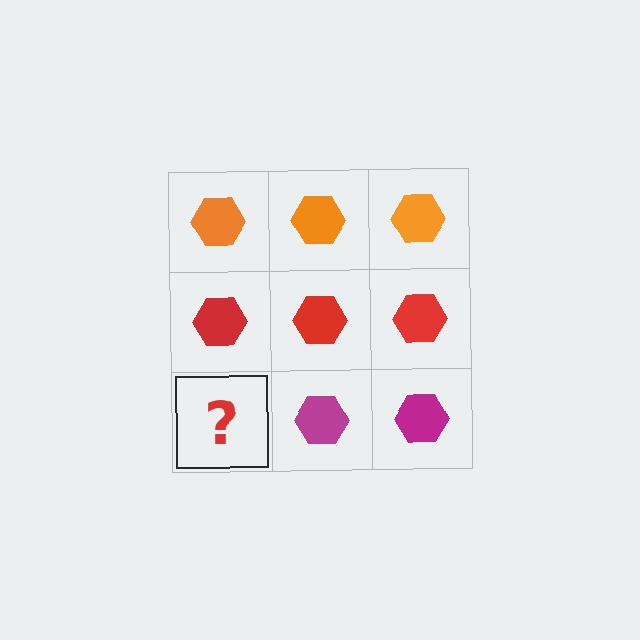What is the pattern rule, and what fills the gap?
The rule is that each row has a consistent color. The gap should be filled with a magenta hexagon.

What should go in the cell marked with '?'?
The missing cell should contain a magenta hexagon.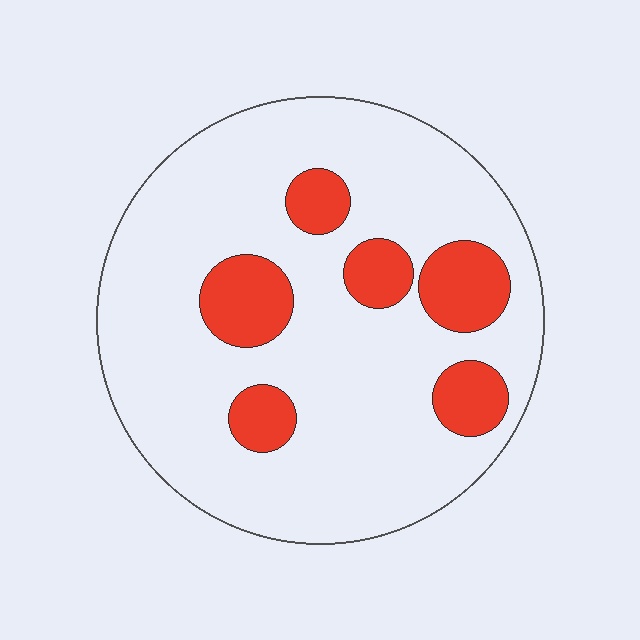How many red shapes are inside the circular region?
6.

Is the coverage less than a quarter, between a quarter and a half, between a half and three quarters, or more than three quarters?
Less than a quarter.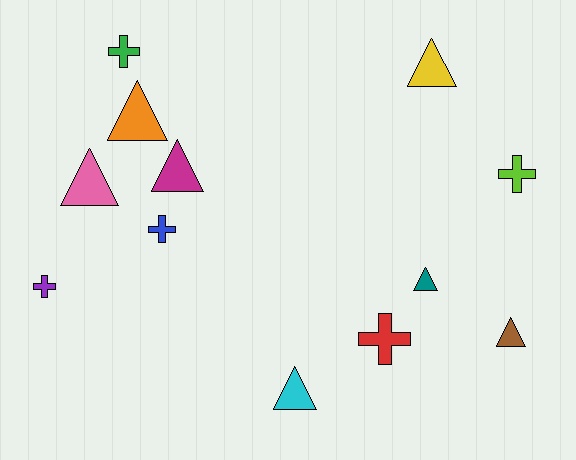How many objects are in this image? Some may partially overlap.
There are 12 objects.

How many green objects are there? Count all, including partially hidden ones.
There is 1 green object.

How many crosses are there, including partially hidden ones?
There are 5 crosses.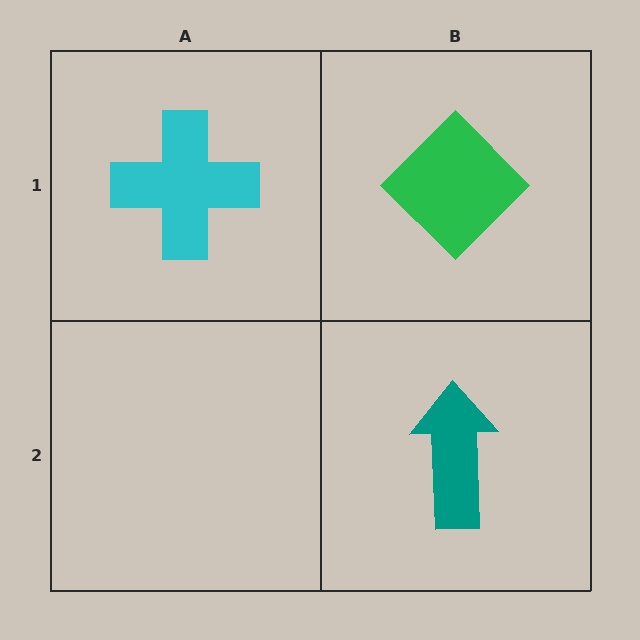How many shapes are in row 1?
2 shapes.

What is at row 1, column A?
A cyan cross.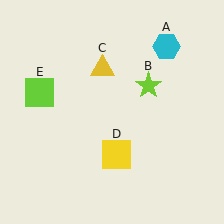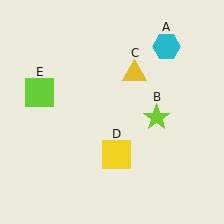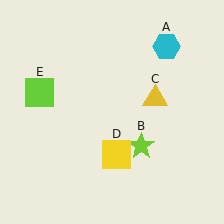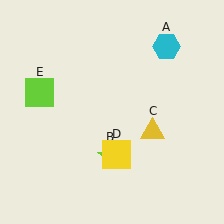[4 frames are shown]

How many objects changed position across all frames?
2 objects changed position: lime star (object B), yellow triangle (object C).